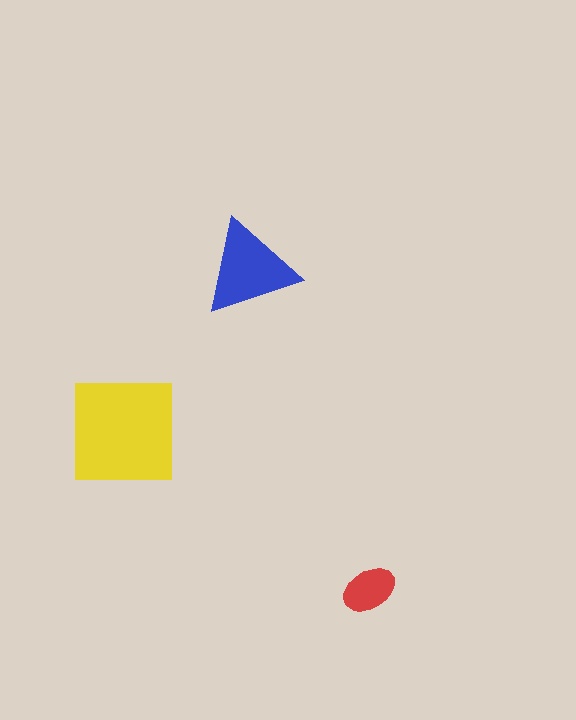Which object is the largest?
The yellow square.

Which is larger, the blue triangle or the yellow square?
The yellow square.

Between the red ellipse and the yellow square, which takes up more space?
The yellow square.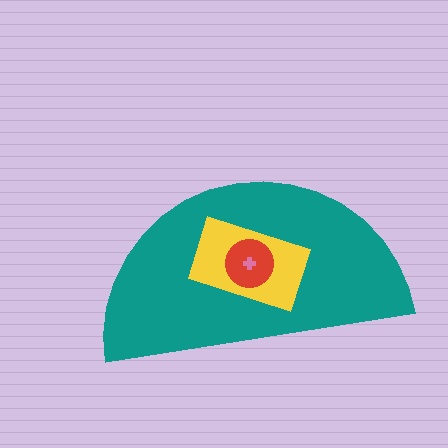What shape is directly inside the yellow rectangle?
The red circle.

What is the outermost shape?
The teal semicircle.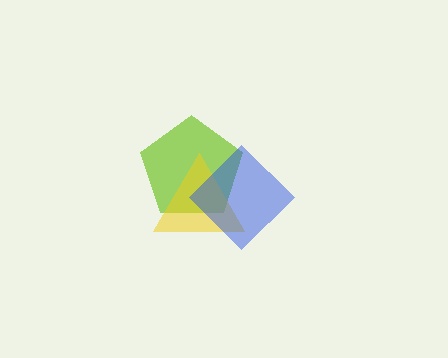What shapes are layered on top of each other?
The layered shapes are: a lime pentagon, a yellow triangle, a blue diamond.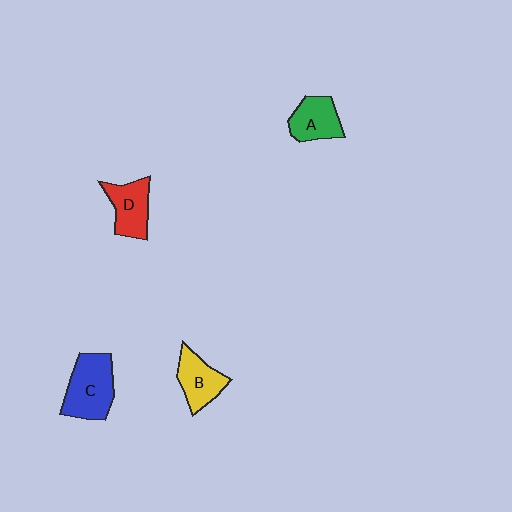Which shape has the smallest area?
Shape A (green).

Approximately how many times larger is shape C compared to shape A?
Approximately 1.4 times.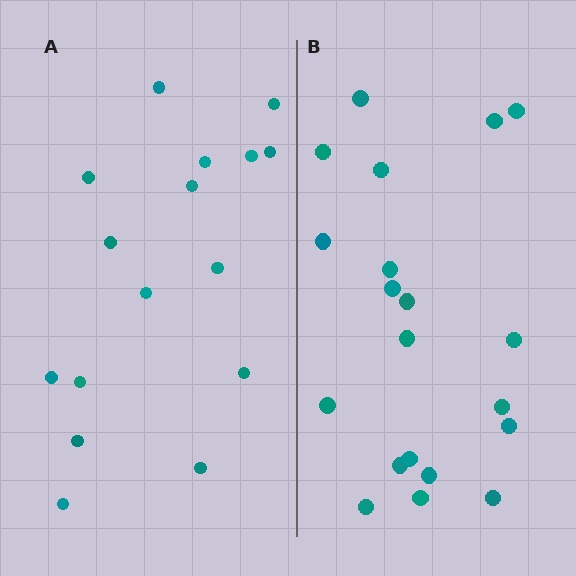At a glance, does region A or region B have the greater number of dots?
Region B (the right region) has more dots.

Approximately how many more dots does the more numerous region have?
Region B has about 4 more dots than region A.